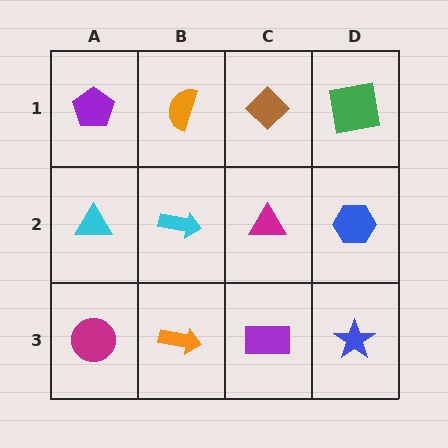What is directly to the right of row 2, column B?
A magenta triangle.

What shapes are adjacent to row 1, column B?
A cyan arrow (row 2, column B), a purple pentagon (row 1, column A), a brown diamond (row 1, column C).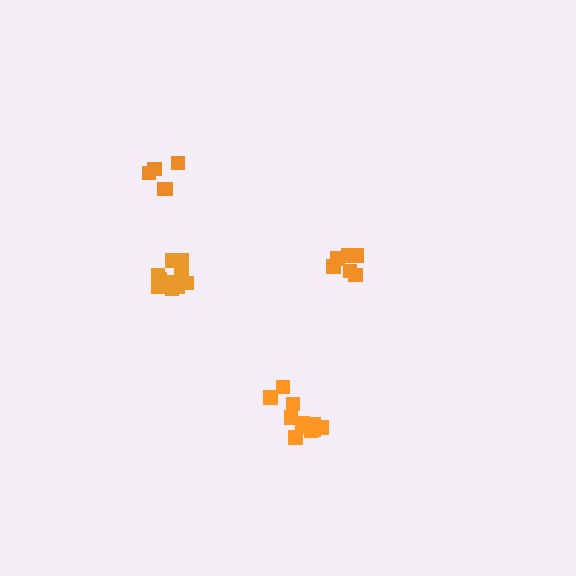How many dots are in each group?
Group 1: 6 dots, Group 2: 11 dots, Group 3: 10 dots, Group 4: 5 dots (32 total).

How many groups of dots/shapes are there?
There are 4 groups.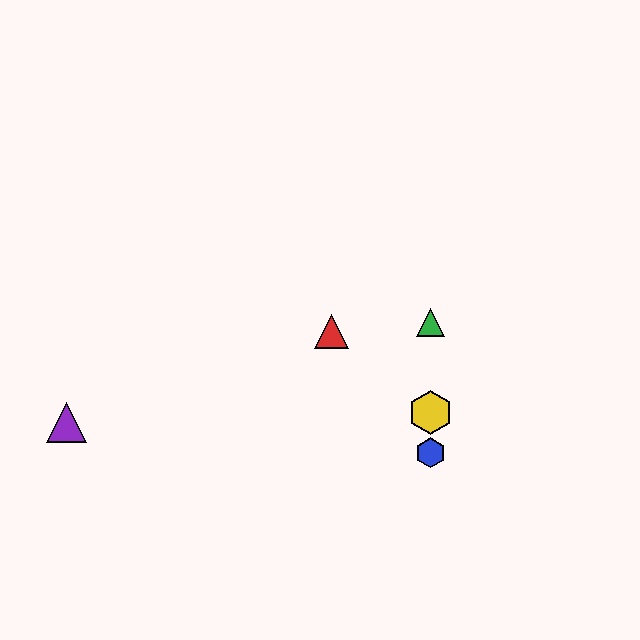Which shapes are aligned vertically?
The blue hexagon, the green triangle, the yellow hexagon are aligned vertically.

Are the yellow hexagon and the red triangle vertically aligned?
No, the yellow hexagon is at x≈431 and the red triangle is at x≈331.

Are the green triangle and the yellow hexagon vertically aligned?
Yes, both are at x≈431.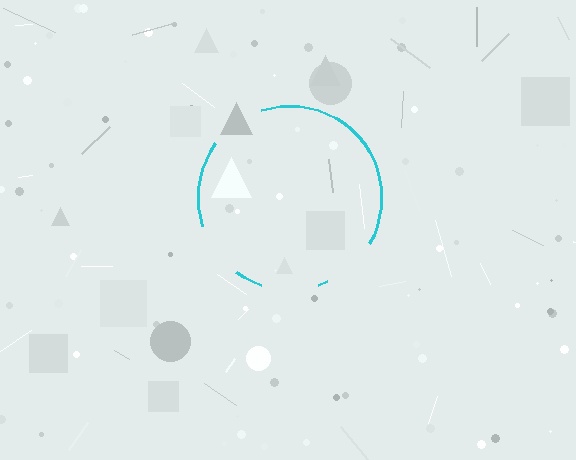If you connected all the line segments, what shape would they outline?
They would outline a circle.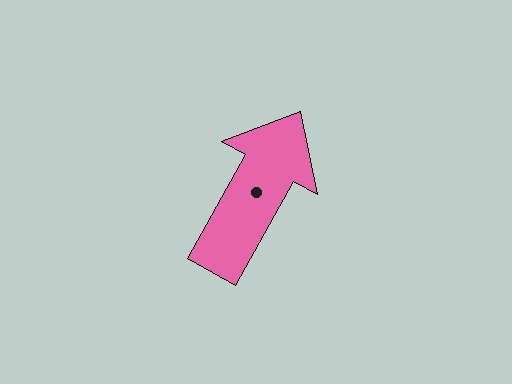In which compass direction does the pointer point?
Northeast.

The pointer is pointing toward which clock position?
Roughly 1 o'clock.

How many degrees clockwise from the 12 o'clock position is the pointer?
Approximately 29 degrees.